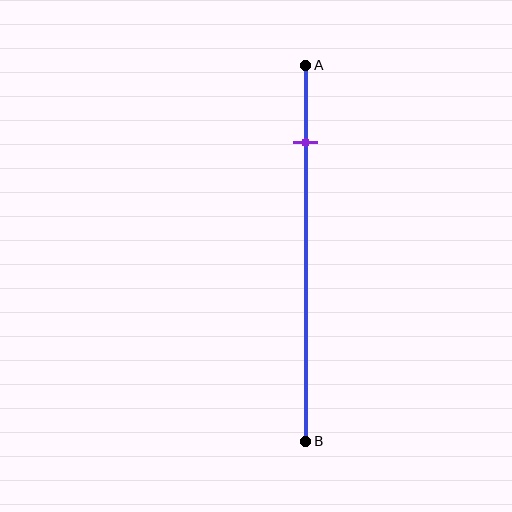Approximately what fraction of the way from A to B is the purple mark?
The purple mark is approximately 20% of the way from A to B.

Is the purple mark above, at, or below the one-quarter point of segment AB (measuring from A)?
The purple mark is above the one-quarter point of segment AB.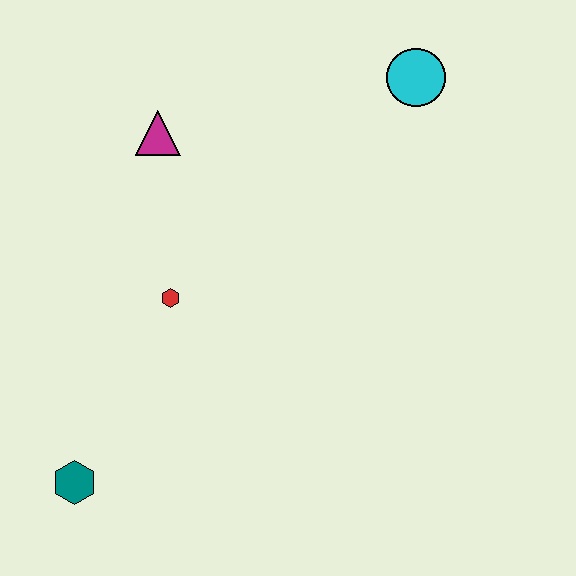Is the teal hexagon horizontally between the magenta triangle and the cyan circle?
No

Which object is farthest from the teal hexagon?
The cyan circle is farthest from the teal hexagon.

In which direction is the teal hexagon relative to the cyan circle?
The teal hexagon is below the cyan circle.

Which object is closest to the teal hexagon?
The red hexagon is closest to the teal hexagon.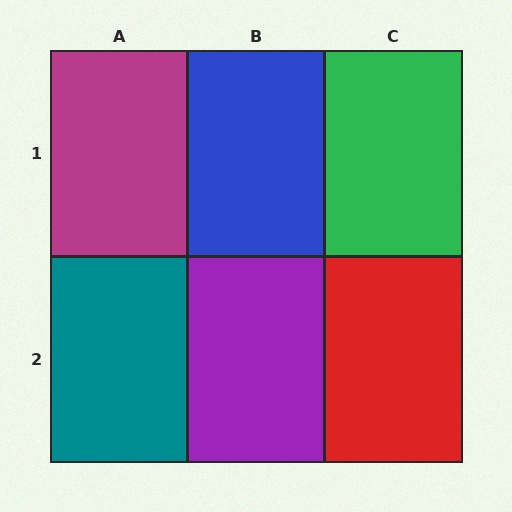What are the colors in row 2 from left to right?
Teal, purple, red.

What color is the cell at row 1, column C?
Green.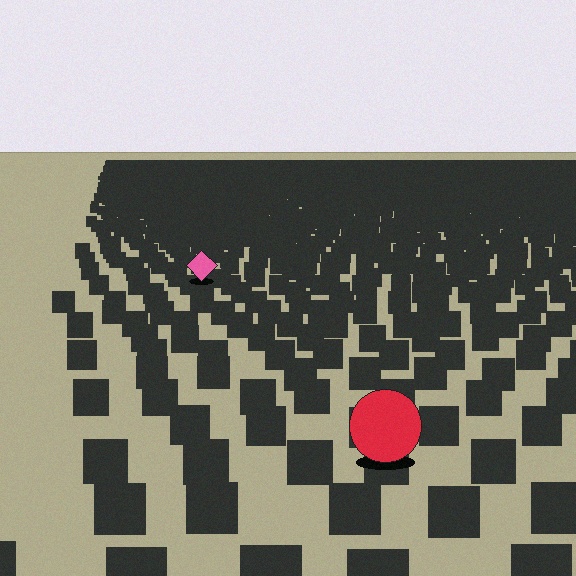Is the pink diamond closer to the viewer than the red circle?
No. The red circle is closer — you can tell from the texture gradient: the ground texture is coarser near it.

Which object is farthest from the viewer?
The pink diamond is farthest from the viewer. It appears smaller and the ground texture around it is denser.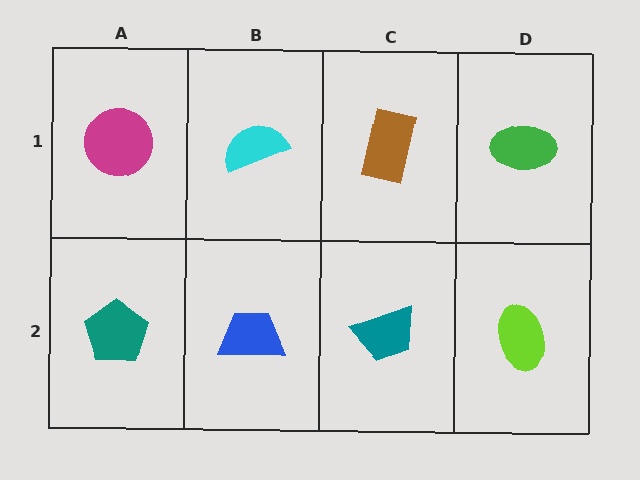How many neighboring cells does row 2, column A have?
2.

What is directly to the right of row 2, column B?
A teal trapezoid.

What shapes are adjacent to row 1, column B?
A blue trapezoid (row 2, column B), a magenta circle (row 1, column A), a brown rectangle (row 1, column C).